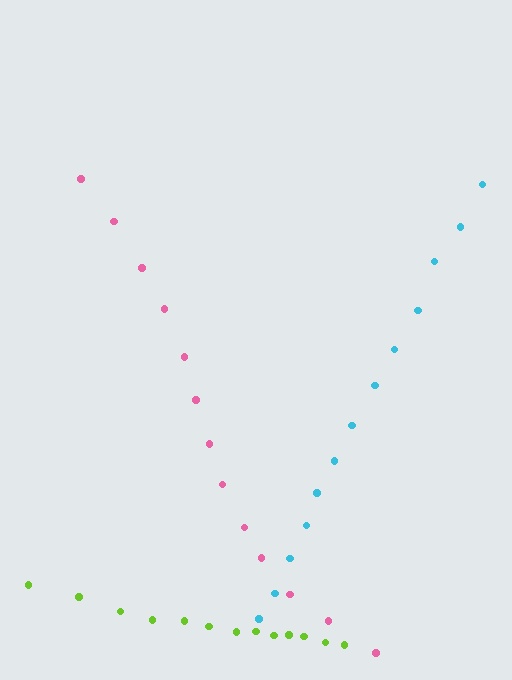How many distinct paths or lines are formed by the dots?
There are 3 distinct paths.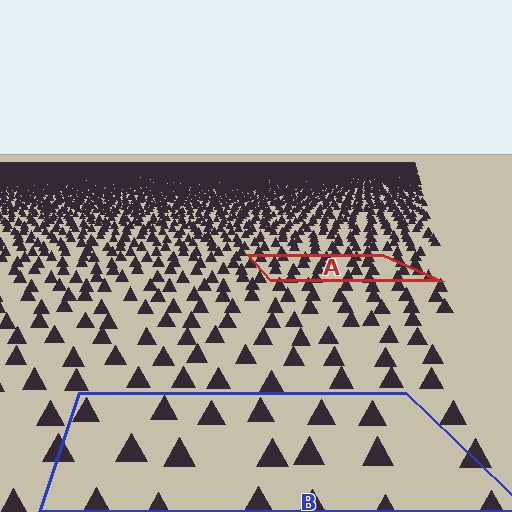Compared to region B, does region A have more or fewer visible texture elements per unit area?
Region A has more texture elements per unit area — they are packed more densely because it is farther away.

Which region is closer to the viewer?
Region B is closer. The texture elements there are larger and more spread out.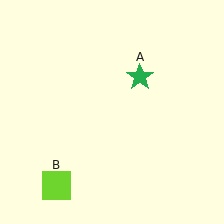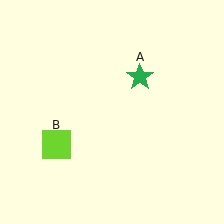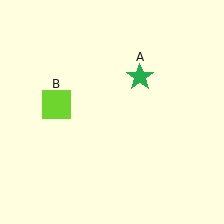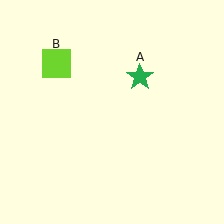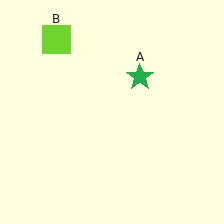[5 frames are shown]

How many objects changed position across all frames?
1 object changed position: lime square (object B).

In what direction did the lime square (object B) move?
The lime square (object B) moved up.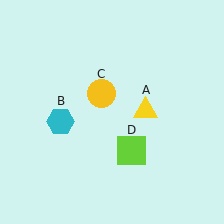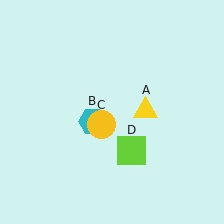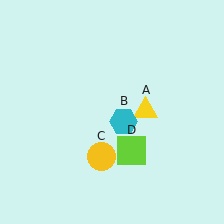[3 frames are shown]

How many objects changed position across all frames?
2 objects changed position: cyan hexagon (object B), yellow circle (object C).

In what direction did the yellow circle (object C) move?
The yellow circle (object C) moved down.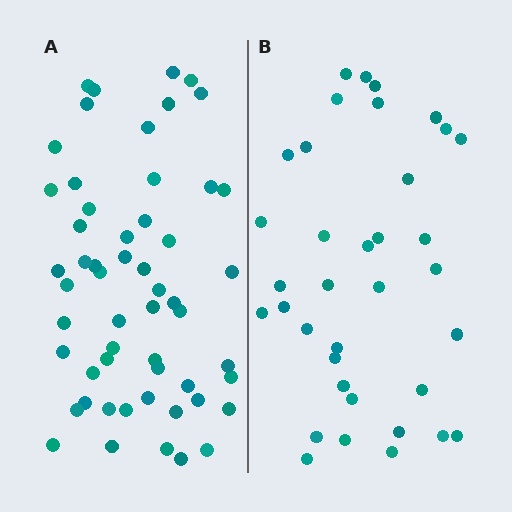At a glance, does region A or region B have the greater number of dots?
Region A (the left region) has more dots.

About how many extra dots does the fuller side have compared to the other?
Region A has approximately 20 more dots than region B.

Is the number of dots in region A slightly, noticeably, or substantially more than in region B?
Region A has substantially more. The ratio is roughly 1.5 to 1.